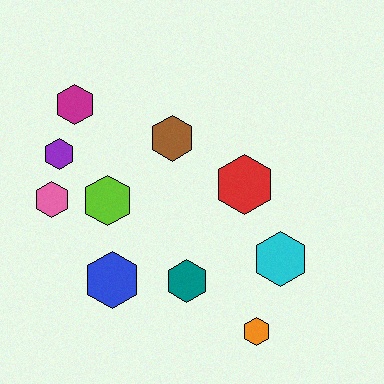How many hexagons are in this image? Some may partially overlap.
There are 10 hexagons.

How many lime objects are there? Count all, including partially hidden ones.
There is 1 lime object.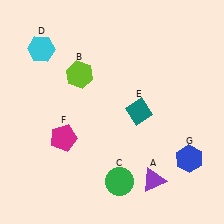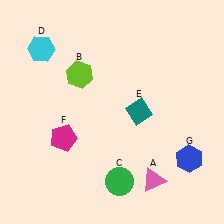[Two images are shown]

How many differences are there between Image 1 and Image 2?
There is 1 difference between the two images.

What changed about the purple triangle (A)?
In Image 1, A is purple. In Image 2, it changed to pink.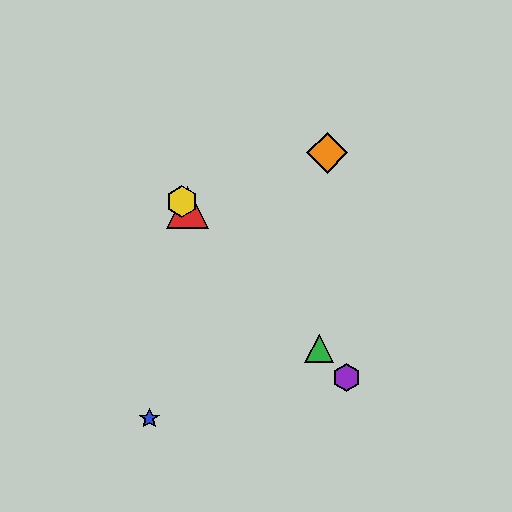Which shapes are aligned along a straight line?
The red triangle, the green triangle, the yellow hexagon, the purple hexagon are aligned along a straight line.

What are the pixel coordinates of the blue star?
The blue star is at (149, 419).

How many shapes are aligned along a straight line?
4 shapes (the red triangle, the green triangle, the yellow hexagon, the purple hexagon) are aligned along a straight line.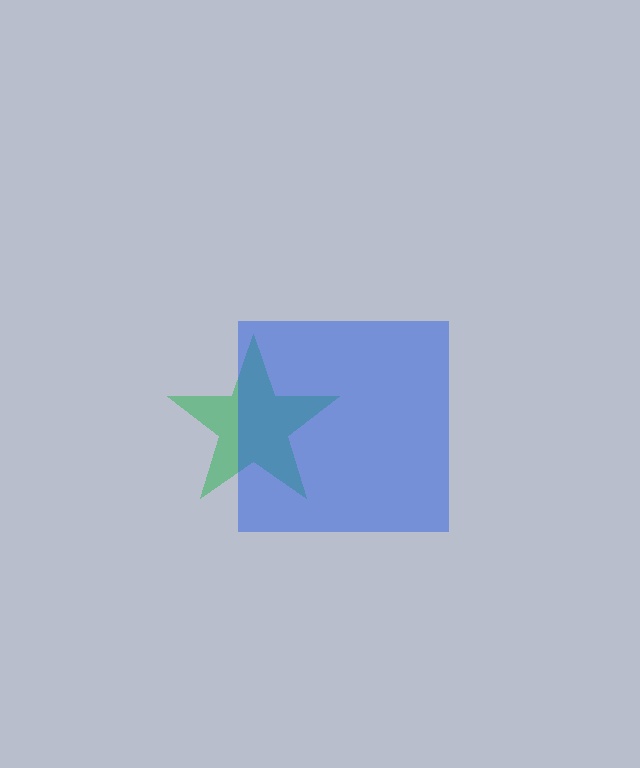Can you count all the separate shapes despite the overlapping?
Yes, there are 2 separate shapes.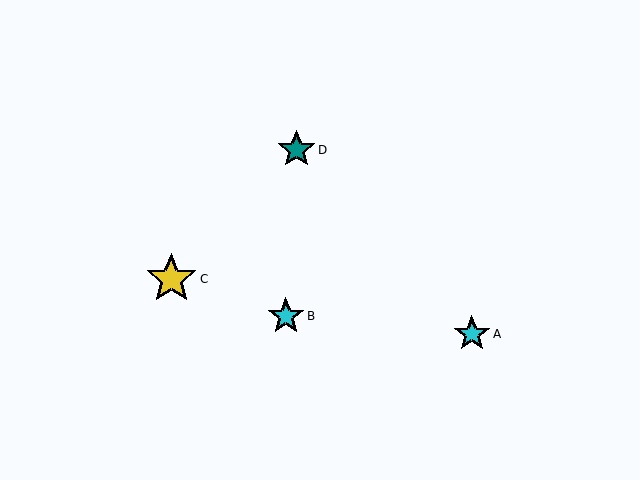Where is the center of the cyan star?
The center of the cyan star is at (472, 334).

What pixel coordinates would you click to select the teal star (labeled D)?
Click at (296, 150) to select the teal star D.